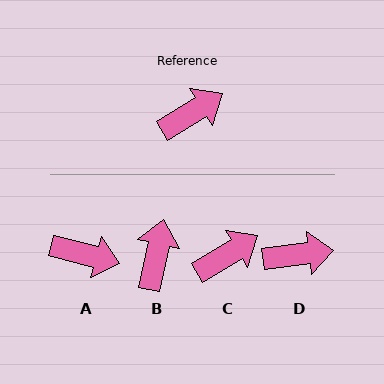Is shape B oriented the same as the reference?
No, it is off by about 47 degrees.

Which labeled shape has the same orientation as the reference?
C.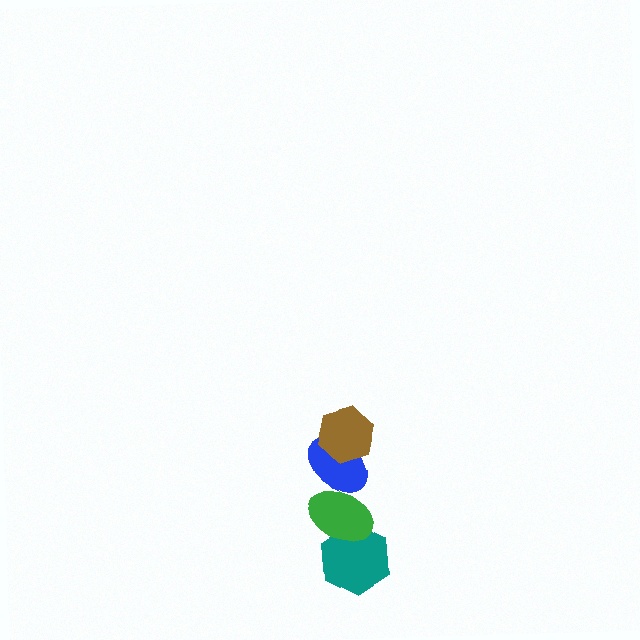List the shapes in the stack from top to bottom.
From top to bottom: the brown hexagon, the blue ellipse, the green ellipse, the teal hexagon.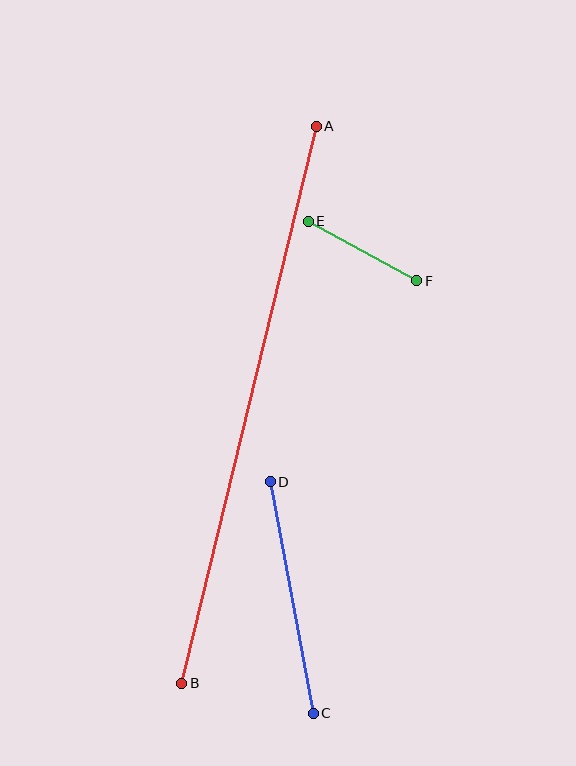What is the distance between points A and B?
The distance is approximately 573 pixels.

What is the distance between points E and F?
The distance is approximately 123 pixels.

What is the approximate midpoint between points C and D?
The midpoint is at approximately (292, 598) pixels.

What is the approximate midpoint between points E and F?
The midpoint is at approximately (363, 251) pixels.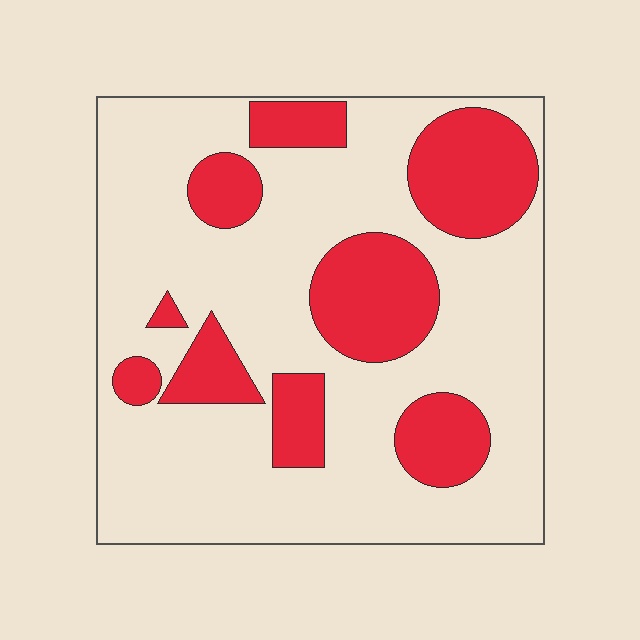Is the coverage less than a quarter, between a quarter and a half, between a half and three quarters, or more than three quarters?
Between a quarter and a half.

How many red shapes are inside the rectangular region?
9.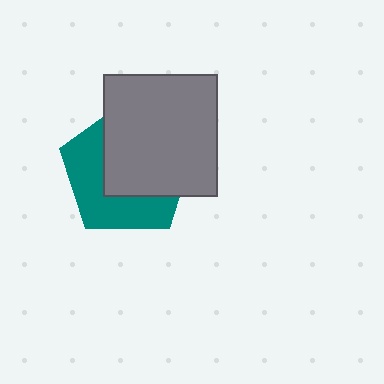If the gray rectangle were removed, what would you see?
You would see the complete teal pentagon.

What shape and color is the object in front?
The object in front is a gray rectangle.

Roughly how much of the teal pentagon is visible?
About half of it is visible (roughly 45%).